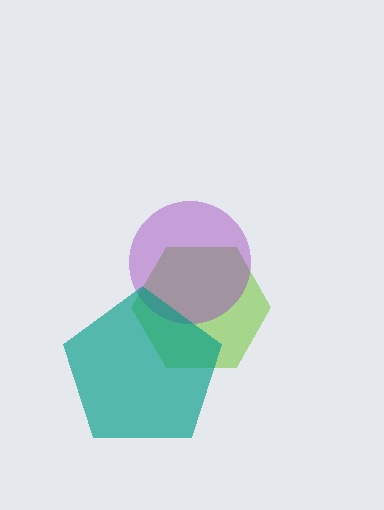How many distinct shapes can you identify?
There are 3 distinct shapes: a lime hexagon, a purple circle, a teal pentagon.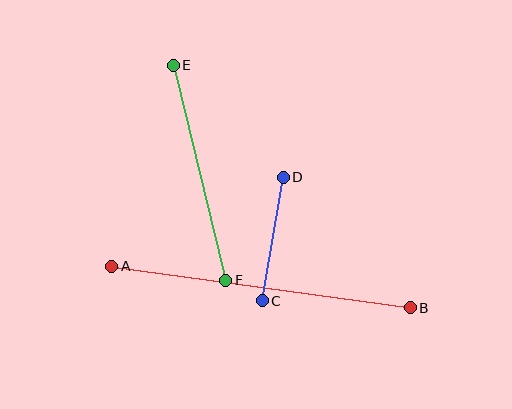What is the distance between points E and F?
The distance is approximately 221 pixels.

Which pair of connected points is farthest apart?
Points A and B are farthest apart.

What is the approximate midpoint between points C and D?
The midpoint is at approximately (273, 239) pixels.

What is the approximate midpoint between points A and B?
The midpoint is at approximately (261, 287) pixels.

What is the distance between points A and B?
The distance is approximately 301 pixels.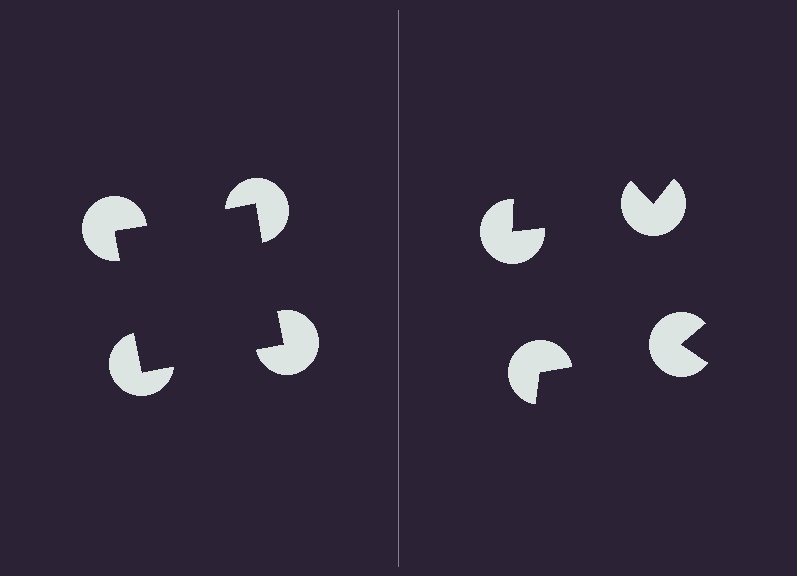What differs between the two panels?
The pac-man discs are positioned identically on both sides; only the wedge orientations differ. On the left they align to a square; on the right they are misaligned.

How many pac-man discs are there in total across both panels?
8 — 4 on each side.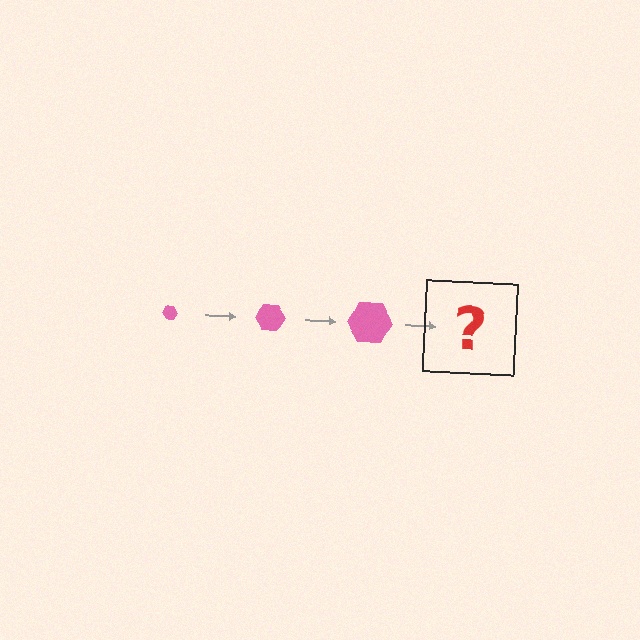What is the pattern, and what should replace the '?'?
The pattern is that the hexagon gets progressively larger each step. The '?' should be a pink hexagon, larger than the previous one.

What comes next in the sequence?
The next element should be a pink hexagon, larger than the previous one.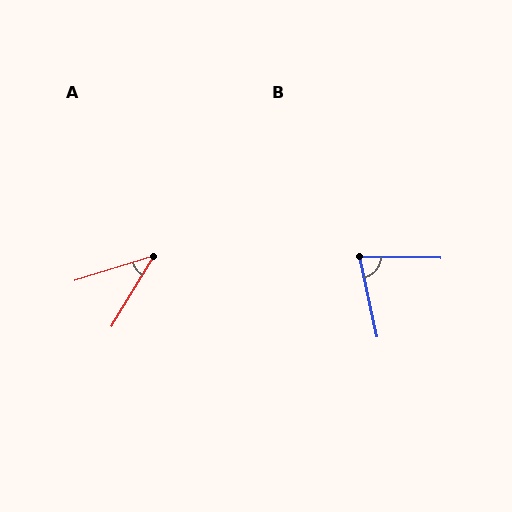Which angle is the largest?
B, at approximately 77 degrees.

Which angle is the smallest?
A, at approximately 41 degrees.